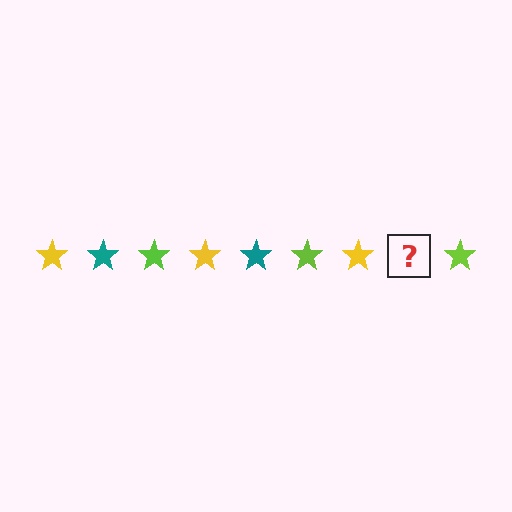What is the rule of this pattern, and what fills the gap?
The rule is that the pattern cycles through yellow, teal, lime stars. The gap should be filled with a teal star.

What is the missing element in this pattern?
The missing element is a teal star.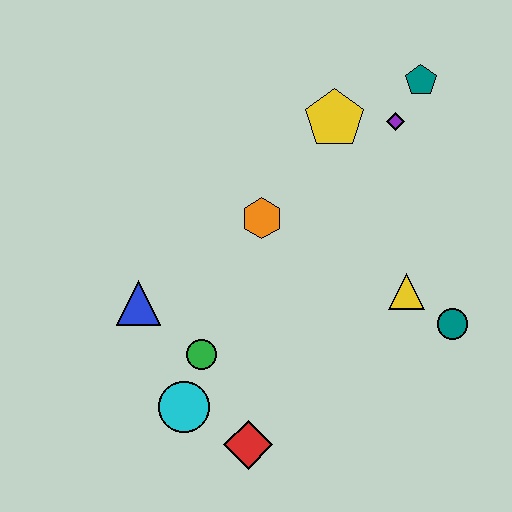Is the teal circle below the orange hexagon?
Yes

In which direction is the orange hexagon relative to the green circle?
The orange hexagon is above the green circle.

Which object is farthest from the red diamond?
The teal pentagon is farthest from the red diamond.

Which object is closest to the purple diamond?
The teal pentagon is closest to the purple diamond.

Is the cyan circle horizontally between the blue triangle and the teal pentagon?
Yes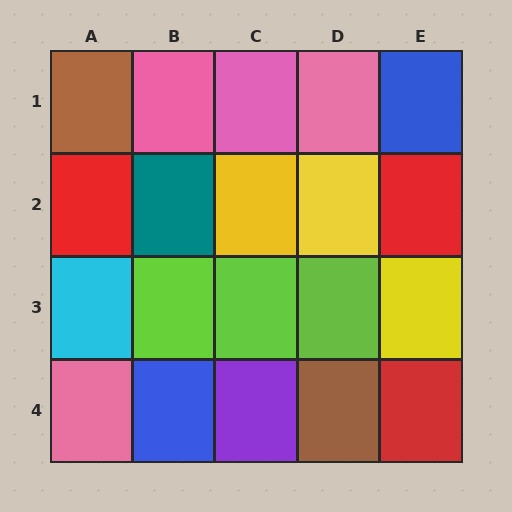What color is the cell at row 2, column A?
Red.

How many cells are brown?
2 cells are brown.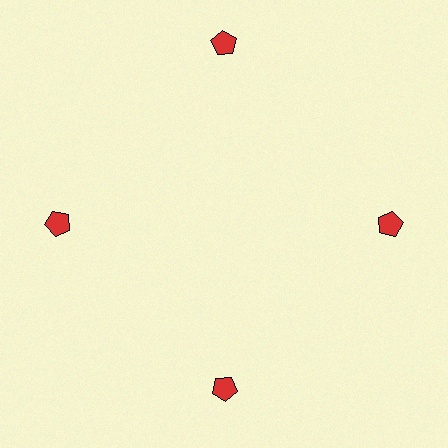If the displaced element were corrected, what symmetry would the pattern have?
It would have 4-fold rotational symmetry — the pattern would map onto itself every 90 degrees.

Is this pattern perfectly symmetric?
No. The 4 red pentagons are arranged in a ring, but one element near the 12 o'clock position is pushed outward from the center, breaking the 4-fold rotational symmetry.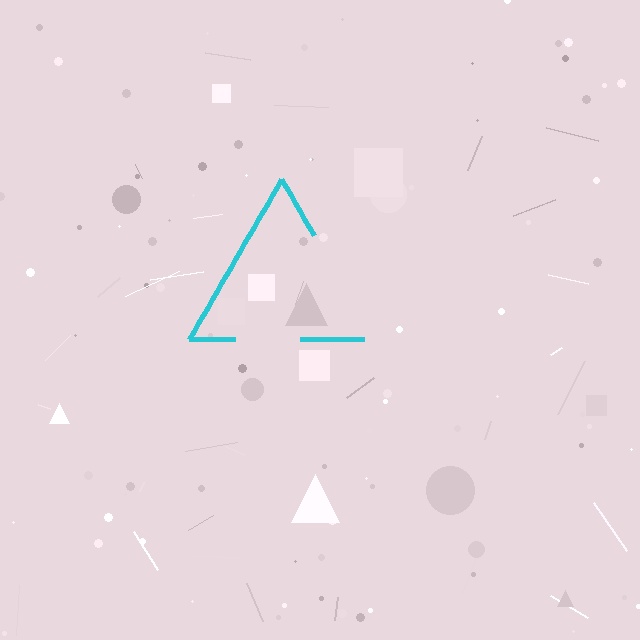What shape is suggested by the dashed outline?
The dashed outline suggests a triangle.